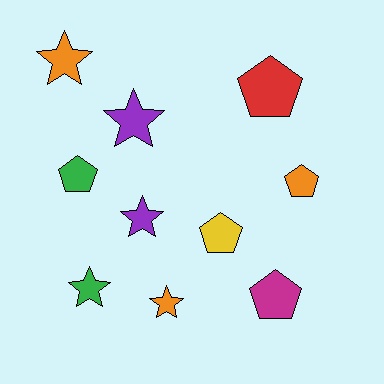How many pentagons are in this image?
There are 5 pentagons.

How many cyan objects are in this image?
There are no cyan objects.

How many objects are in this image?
There are 10 objects.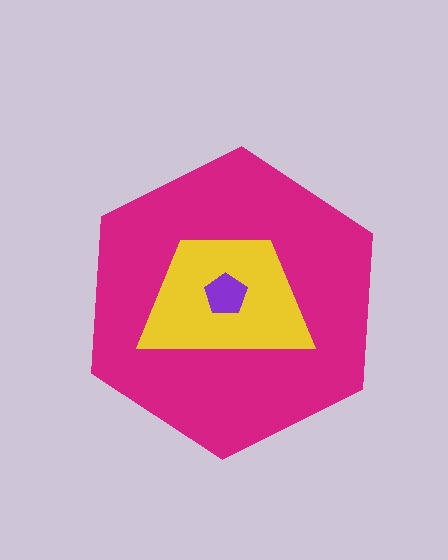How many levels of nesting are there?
3.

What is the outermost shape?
The magenta hexagon.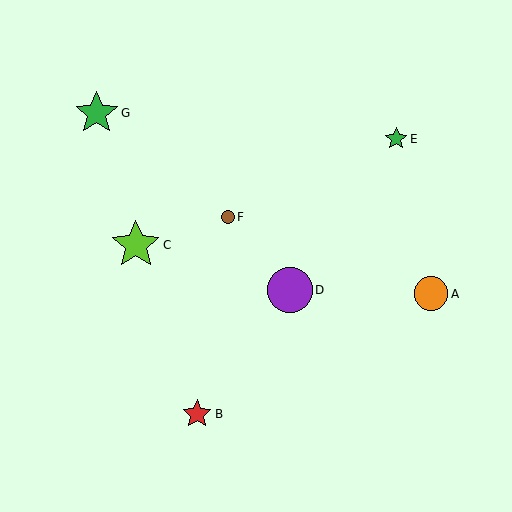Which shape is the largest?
The lime star (labeled C) is the largest.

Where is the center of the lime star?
The center of the lime star is at (136, 245).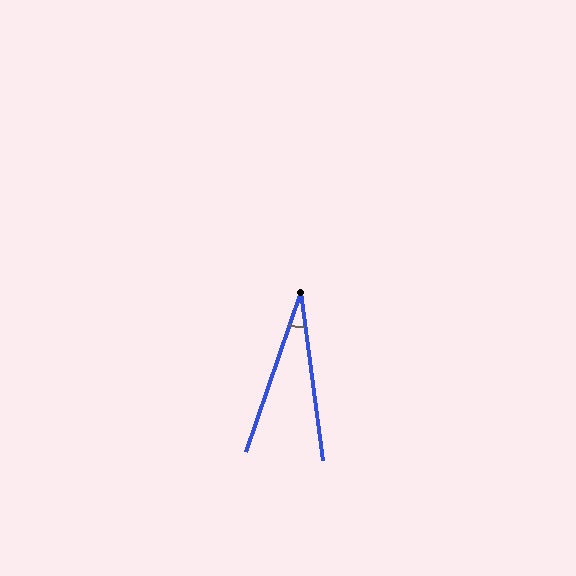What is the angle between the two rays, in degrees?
Approximately 26 degrees.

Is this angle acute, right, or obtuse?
It is acute.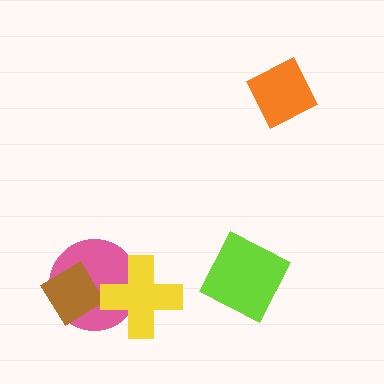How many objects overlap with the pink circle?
2 objects overlap with the pink circle.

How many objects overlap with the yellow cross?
1 object overlaps with the yellow cross.